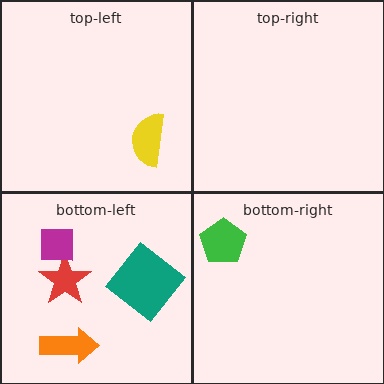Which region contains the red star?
The bottom-left region.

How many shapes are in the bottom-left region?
4.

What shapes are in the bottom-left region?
The orange arrow, the red star, the teal diamond, the magenta square.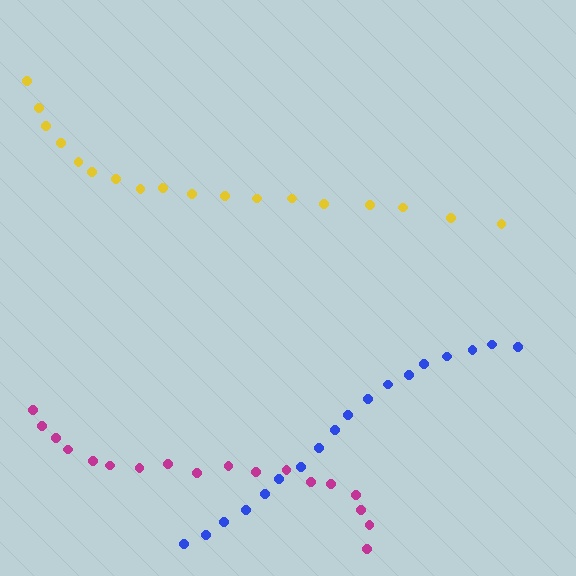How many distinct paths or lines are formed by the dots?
There are 3 distinct paths.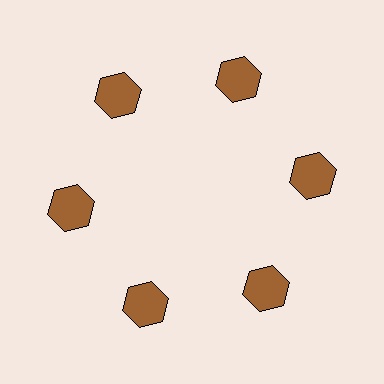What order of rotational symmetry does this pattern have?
This pattern has 6-fold rotational symmetry.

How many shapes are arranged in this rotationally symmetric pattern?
There are 6 shapes, arranged in 6 groups of 1.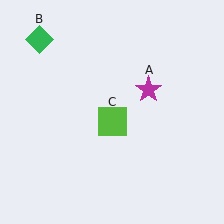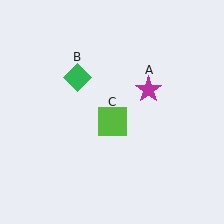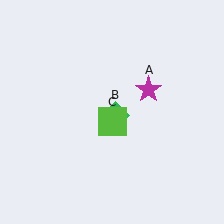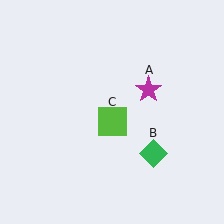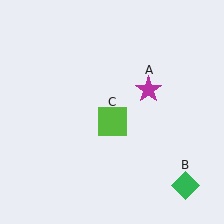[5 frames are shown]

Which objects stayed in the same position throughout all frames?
Magenta star (object A) and lime square (object C) remained stationary.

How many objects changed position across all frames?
1 object changed position: green diamond (object B).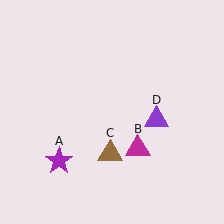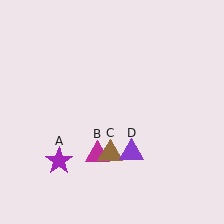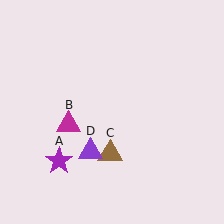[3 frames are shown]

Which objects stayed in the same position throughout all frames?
Purple star (object A) and brown triangle (object C) remained stationary.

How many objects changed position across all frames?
2 objects changed position: magenta triangle (object B), purple triangle (object D).